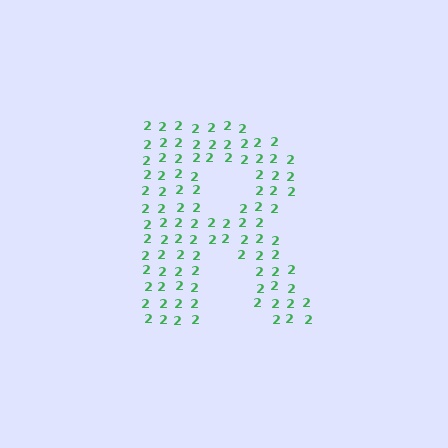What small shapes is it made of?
It is made of small digit 2's.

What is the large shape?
The large shape is the letter R.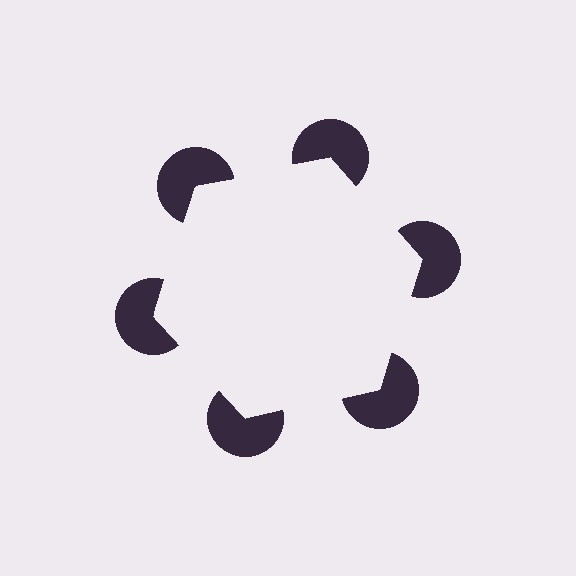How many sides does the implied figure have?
6 sides.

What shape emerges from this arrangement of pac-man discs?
An illusory hexagon — its edges are inferred from the aligned wedge cuts in the pac-man discs, not physically drawn.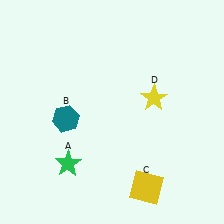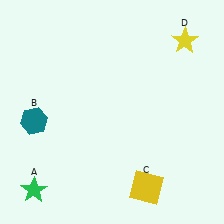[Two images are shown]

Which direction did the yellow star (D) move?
The yellow star (D) moved up.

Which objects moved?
The objects that moved are: the green star (A), the teal hexagon (B), the yellow star (D).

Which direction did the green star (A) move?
The green star (A) moved left.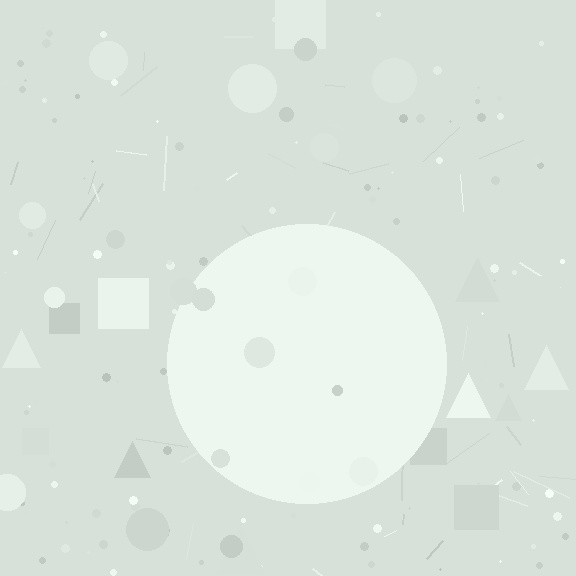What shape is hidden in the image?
A circle is hidden in the image.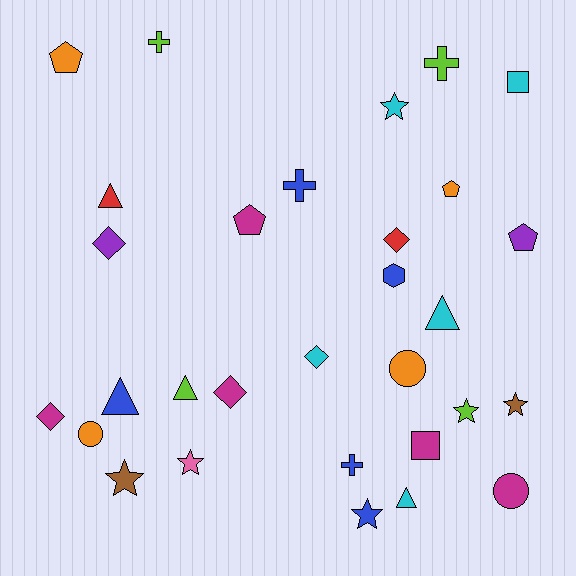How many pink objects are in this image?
There is 1 pink object.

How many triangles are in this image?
There are 5 triangles.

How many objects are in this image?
There are 30 objects.